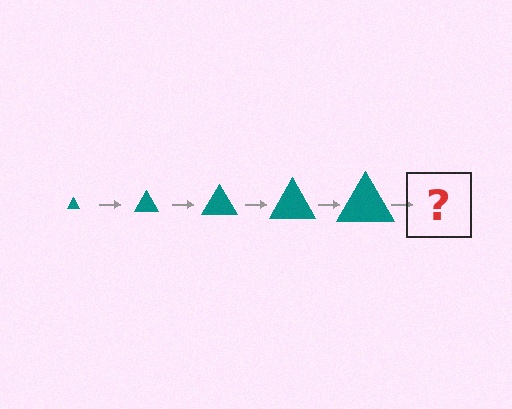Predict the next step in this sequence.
The next step is a teal triangle, larger than the previous one.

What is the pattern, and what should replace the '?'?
The pattern is that the triangle gets progressively larger each step. The '?' should be a teal triangle, larger than the previous one.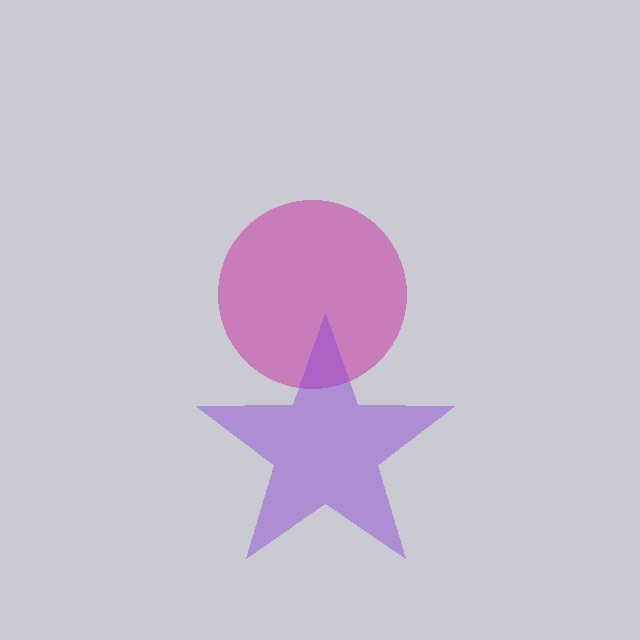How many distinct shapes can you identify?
There are 2 distinct shapes: a magenta circle, a purple star.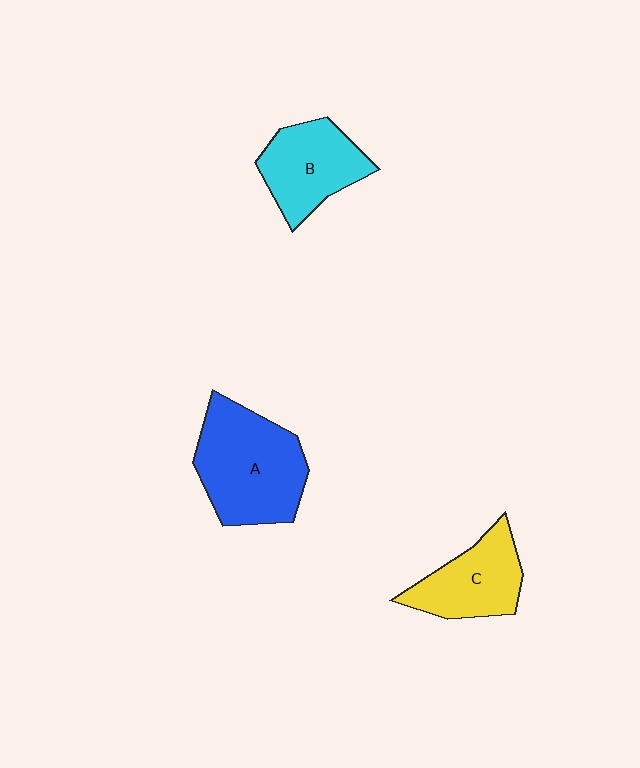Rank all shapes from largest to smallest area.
From largest to smallest: A (blue), B (cyan), C (yellow).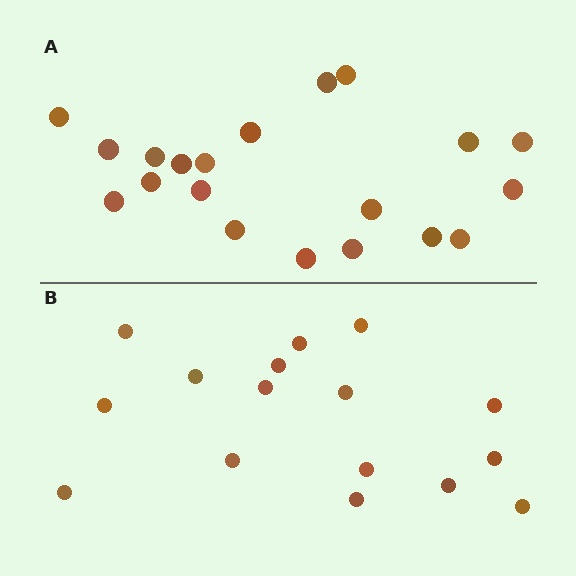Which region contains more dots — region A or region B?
Region A (the top region) has more dots.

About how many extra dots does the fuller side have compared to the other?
Region A has about 4 more dots than region B.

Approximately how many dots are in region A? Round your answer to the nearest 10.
About 20 dots.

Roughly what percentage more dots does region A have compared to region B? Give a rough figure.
About 25% more.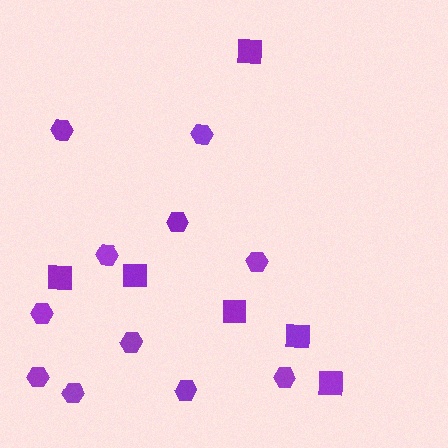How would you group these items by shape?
There are 2 groups: one group of squares (6) and one group of hexagons (11).